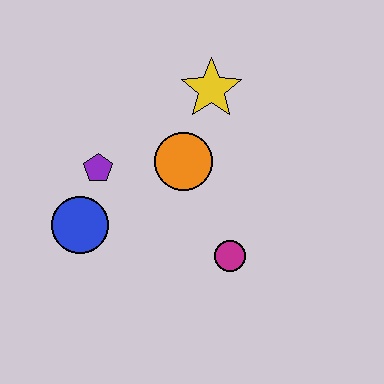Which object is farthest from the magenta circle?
The yellow star is farthest from the magenta circle.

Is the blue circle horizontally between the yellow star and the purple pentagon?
No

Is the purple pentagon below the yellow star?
Yes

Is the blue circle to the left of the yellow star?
Yes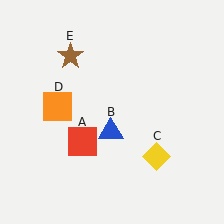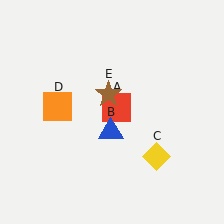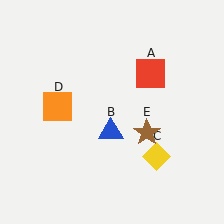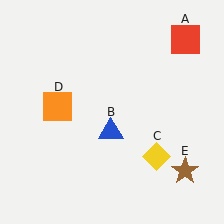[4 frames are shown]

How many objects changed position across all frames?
2 objects changed position: red square (object A), brown star (object E).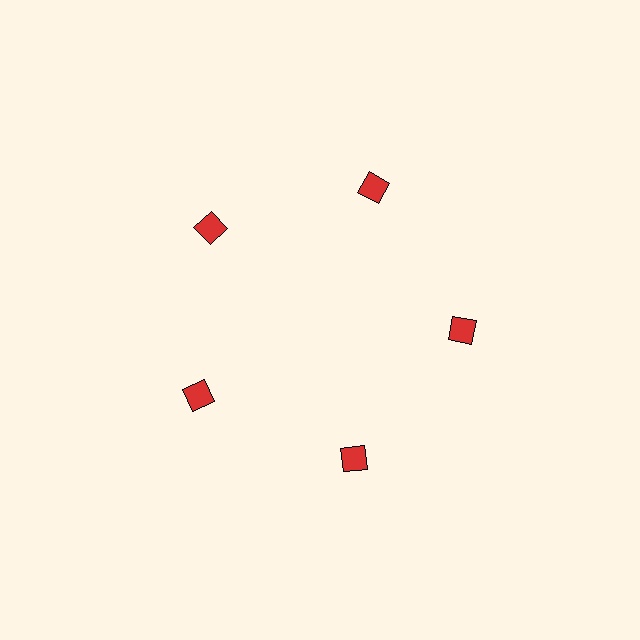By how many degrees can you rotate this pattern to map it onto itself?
The pattern maps onto itself every 72 degrees of rotation.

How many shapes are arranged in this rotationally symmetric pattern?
There are 5 shapes, arranged in 5 groups of 1.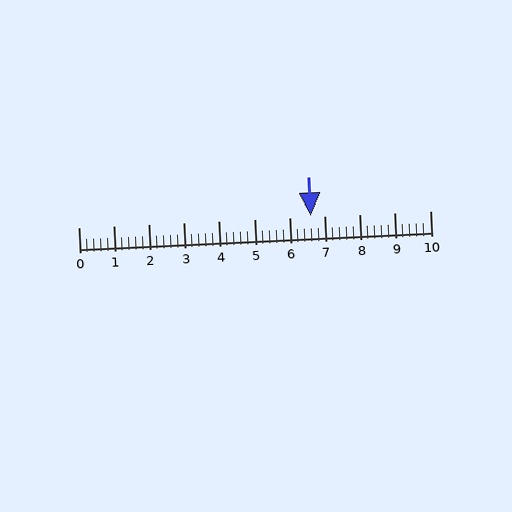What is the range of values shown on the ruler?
The ruler shows values from 0 to 10.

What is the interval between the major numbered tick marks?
The major tick marks are spaced 1 units apart.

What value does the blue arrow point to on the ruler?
The blue arrow points to approximately 6.6.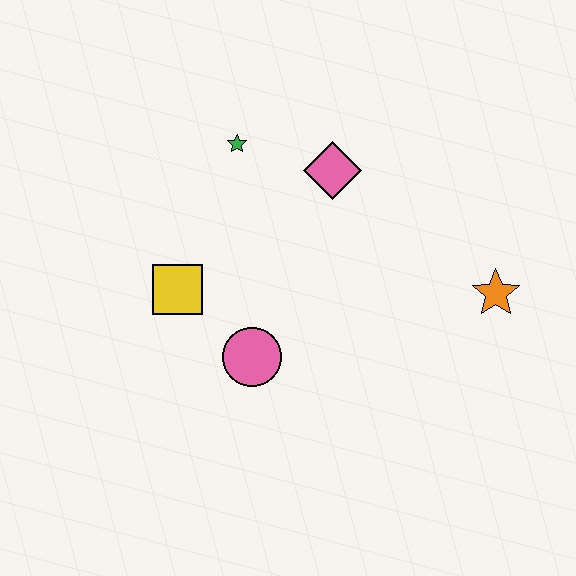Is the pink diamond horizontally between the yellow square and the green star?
No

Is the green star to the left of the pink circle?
Yes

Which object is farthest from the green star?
The orange star is farthest from the green star.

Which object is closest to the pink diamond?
The green star is closest to the pink diamond.